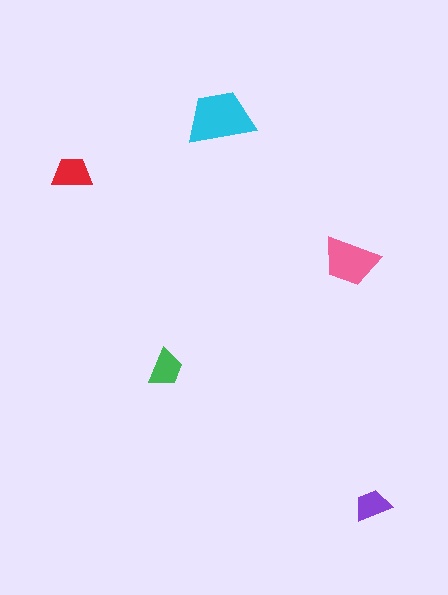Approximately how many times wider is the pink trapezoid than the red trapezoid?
About 1.5 times wider.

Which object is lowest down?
The purple trapezoid is bottommost.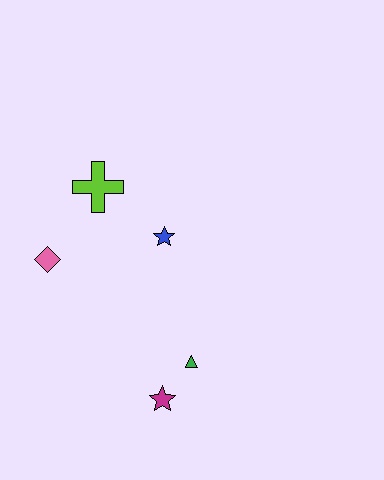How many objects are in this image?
There are 5 objects.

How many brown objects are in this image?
There are no brown objects.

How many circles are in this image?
There are no circles.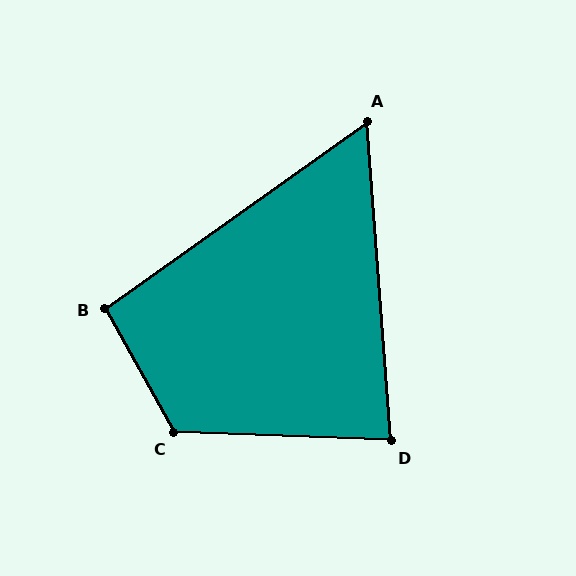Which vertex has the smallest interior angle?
A, at approximately 59 degrees.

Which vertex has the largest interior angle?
C, at approximately 121 degrees.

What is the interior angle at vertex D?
Approximately 84 degrees (acute).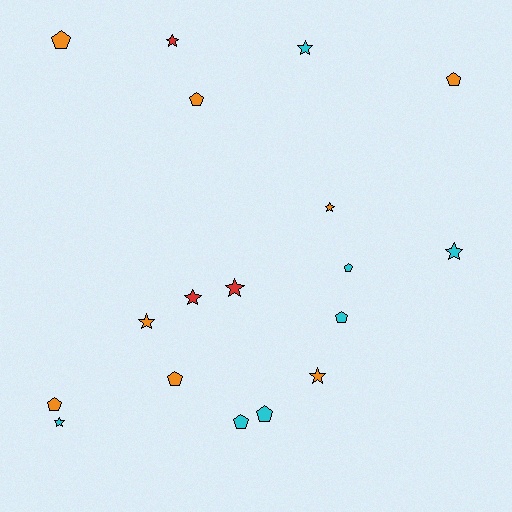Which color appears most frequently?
Orange, with 8 objects.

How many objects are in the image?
There are 18 objects.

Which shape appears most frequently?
Star, with 9 objects.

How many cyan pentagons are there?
There are 4 cyan pentagons.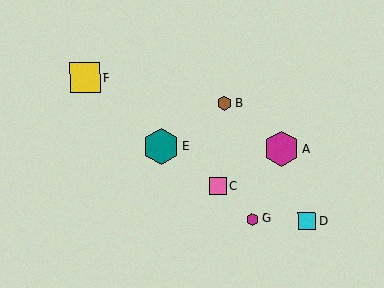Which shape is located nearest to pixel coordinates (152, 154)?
The teal hexagon (labeled E) at (161, 147) is nearest to that location.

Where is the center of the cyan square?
The center of the cyan square is at (307, 221).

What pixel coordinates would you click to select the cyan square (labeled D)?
Click at (307, 221) to select the cyan square D.